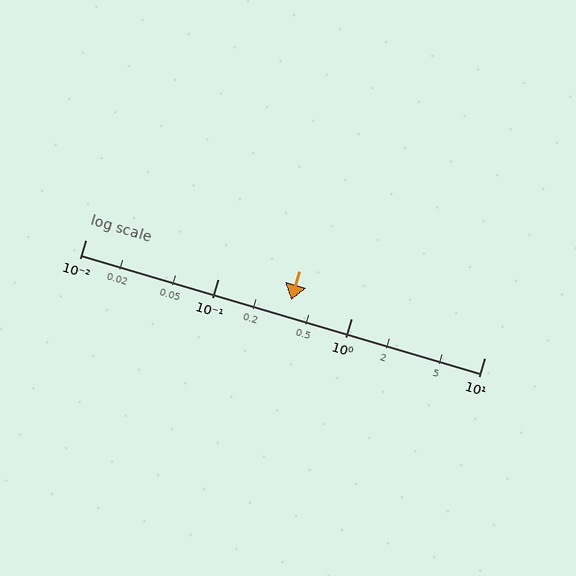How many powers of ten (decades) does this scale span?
The scale spans 3 decades, from 0.01 to 10.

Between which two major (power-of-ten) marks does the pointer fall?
The pointer is between 0.1 and 1.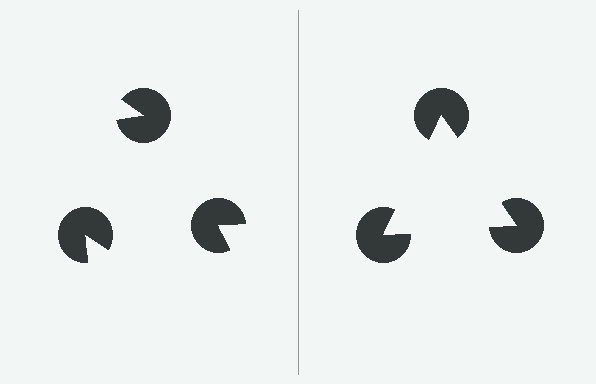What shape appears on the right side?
An illusory triangle.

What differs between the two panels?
The pac-man discs are positioned identically on both sides; only the wedge orientations differ. On the right they align to a triangle; on the left they are misaligned.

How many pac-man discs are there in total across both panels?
6 — 3 on each side.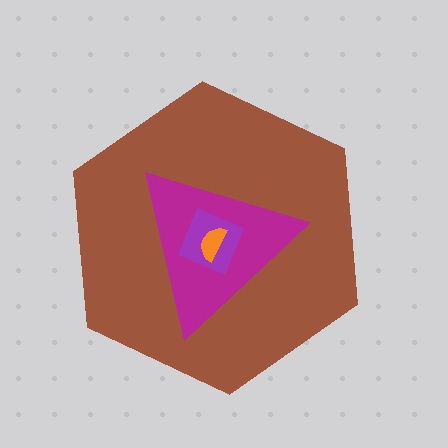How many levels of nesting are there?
4.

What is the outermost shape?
The brown hexagon.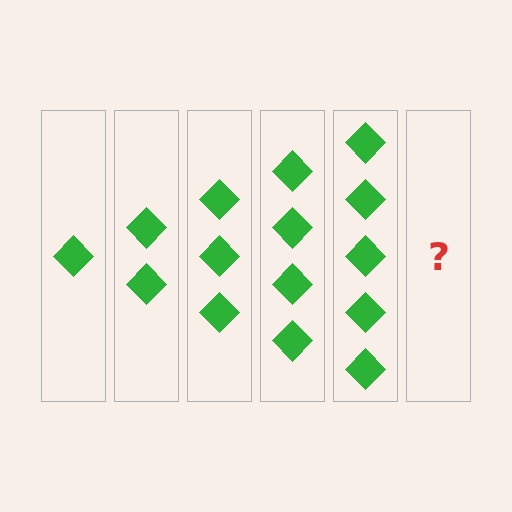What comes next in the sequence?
The next element should be 6 diamonds.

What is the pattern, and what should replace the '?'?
The pattern is that each step adds one more diamond. The '?' should be 6 diamonds.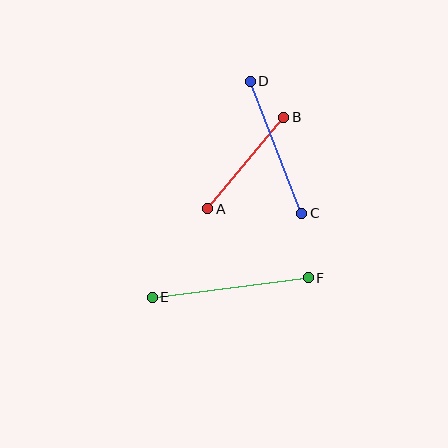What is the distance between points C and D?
The distance is approximately 142 pixels.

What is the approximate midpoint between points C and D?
The midpoint is at approximately (276, 147) pixels.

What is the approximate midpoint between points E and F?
The midpoint is at approximately (230, 288) pixels.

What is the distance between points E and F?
The distance is approximately 157 pixels.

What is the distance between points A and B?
The distance is approximately 119 pixels.